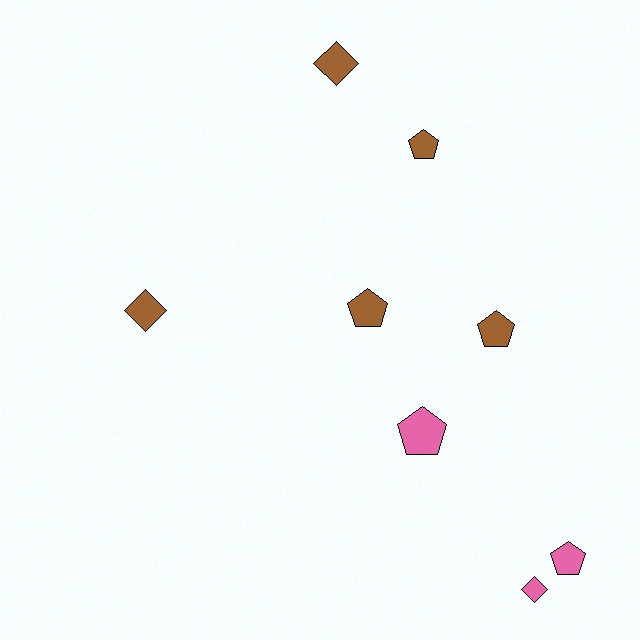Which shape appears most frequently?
Pentagon, with 5 objects.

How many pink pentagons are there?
There are 2 pink pentagons.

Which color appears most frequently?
Brown, with 5 objects.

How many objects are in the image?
There are 8 objects.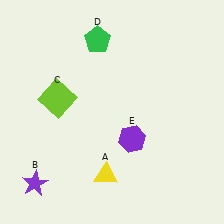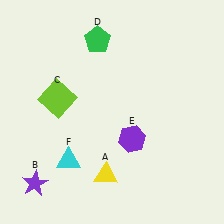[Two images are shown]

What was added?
A cyan triangle (F) was added in Image 2.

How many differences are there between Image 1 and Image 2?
There is 1 difference between the two images.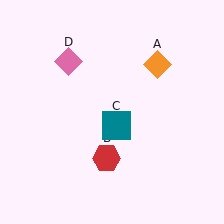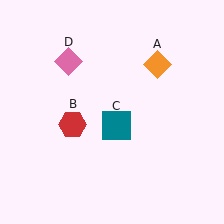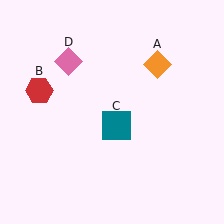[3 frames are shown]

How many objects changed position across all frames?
1 object changed position: red hexagon (object B).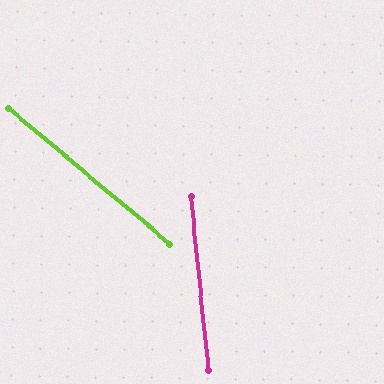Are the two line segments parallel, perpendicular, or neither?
Neither parallel nor perpendicular — they differ by about 44°.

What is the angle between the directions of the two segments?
Approximately 44 degrees.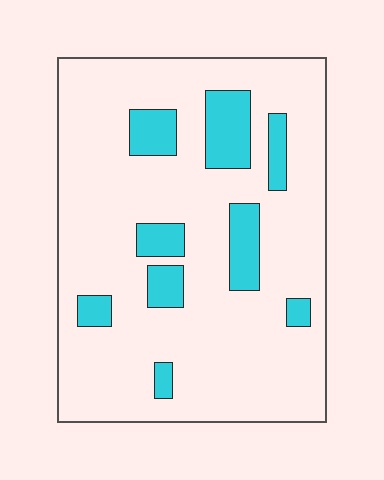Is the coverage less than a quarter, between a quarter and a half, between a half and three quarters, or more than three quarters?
Less than a quarter.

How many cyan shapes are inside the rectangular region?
9.